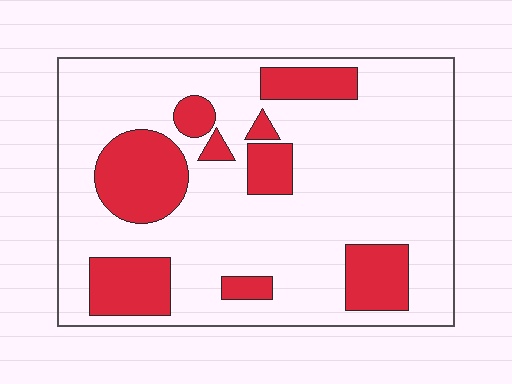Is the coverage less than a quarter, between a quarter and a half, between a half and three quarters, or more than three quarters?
Less than a quarter.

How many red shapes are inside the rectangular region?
9.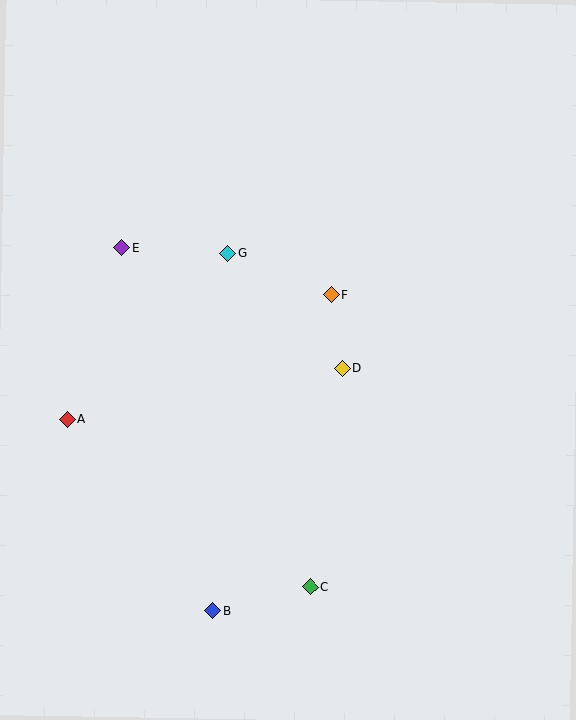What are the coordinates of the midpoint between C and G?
The midpoint between C and G is at (269, 420).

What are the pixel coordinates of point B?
Point B is at (213, 610).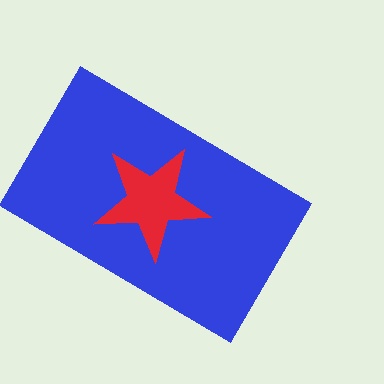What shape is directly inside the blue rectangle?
The red star.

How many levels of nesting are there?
2.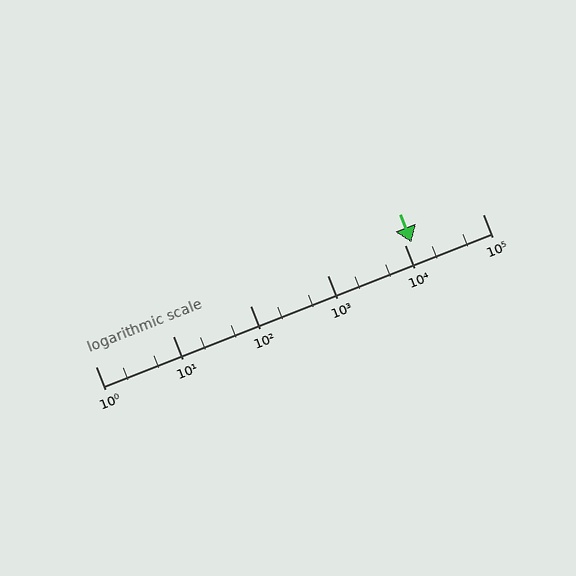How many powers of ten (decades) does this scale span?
The scale spans 5 decades, from 1 to 100000.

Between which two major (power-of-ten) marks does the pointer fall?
The pointer is between 10000 and 100000.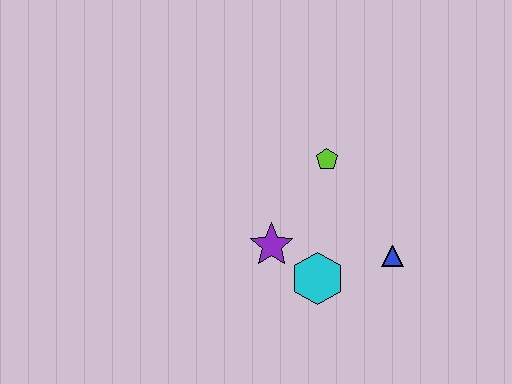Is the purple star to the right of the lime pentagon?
No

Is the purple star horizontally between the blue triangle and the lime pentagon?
No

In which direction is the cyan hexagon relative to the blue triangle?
The cyan hexagon is to the left of the blue triangle.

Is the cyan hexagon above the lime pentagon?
No